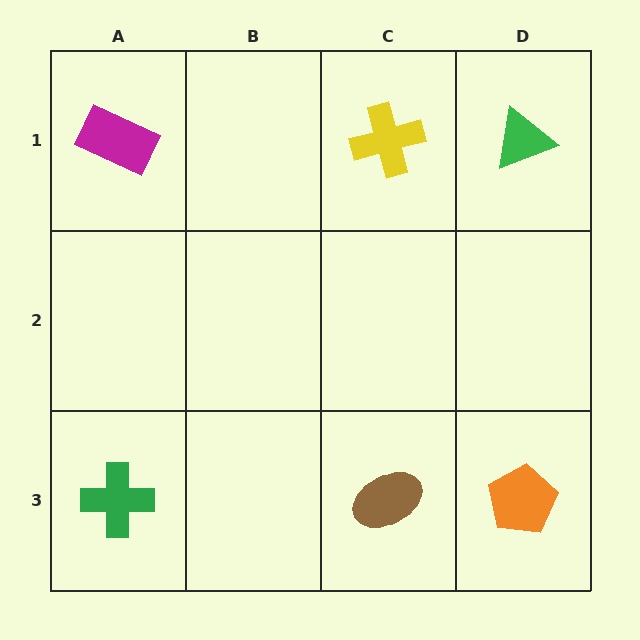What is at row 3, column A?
A green cross.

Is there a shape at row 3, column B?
No, that cell is empty.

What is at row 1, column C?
A yellow cross.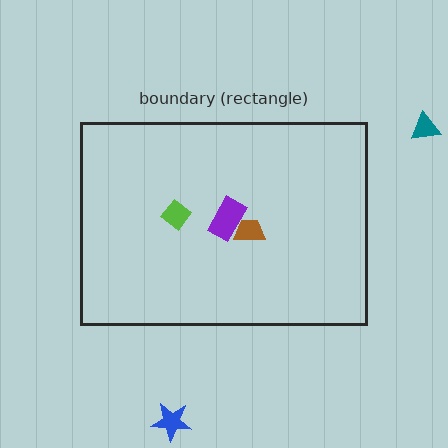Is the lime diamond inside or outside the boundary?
Inside.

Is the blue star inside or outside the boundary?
Outside.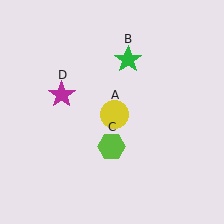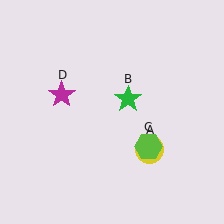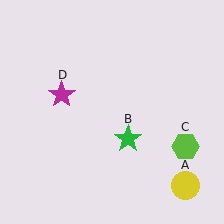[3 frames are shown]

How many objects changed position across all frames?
3 objects changed position: yellow circle (object A), green star (object B), lime hexagon (object C).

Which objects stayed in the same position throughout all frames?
Magenta star (object D) remained stationary.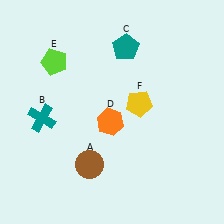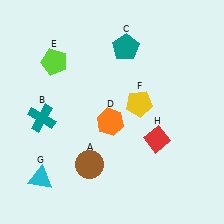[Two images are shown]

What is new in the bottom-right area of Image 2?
A red diamond (H) was added in the bottom-right area of Image 2.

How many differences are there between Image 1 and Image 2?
There are 2 differences between the two images.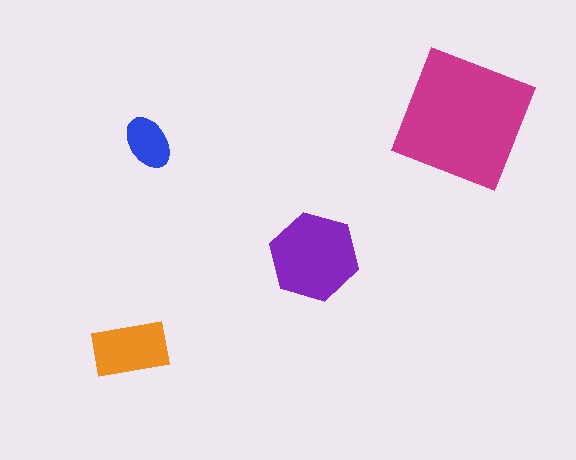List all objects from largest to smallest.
The magenta square, the purple hexagon, the orange rectangle, the blue ellipse.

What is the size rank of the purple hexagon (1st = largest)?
2nd.